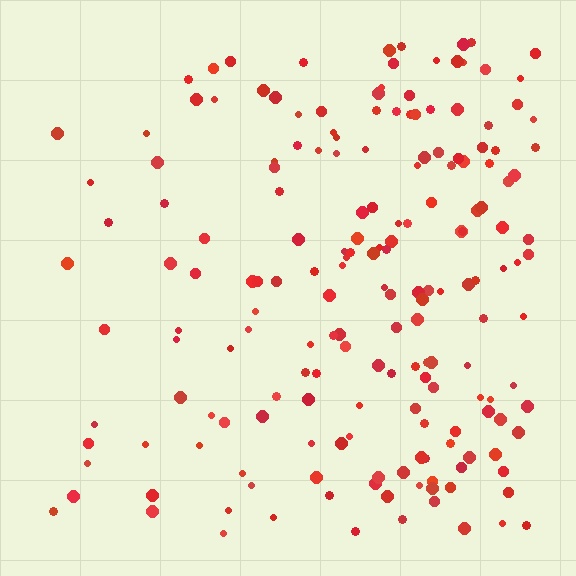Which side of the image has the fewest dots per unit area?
The left.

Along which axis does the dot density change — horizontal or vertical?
Horizontal.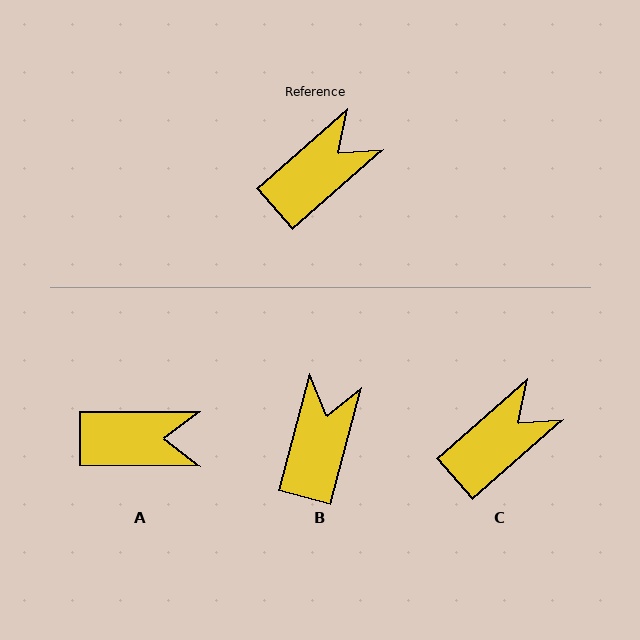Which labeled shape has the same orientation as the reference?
C.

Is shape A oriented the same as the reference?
No, it is off by about 41 degrees.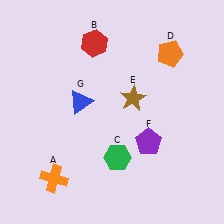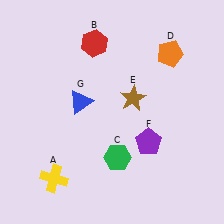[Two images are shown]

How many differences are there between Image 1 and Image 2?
There is 1 difference between the two images.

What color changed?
The cross (A) changed from orange in Image 1 to yellow in Image 2.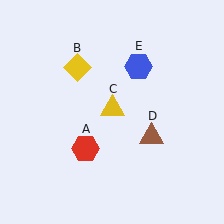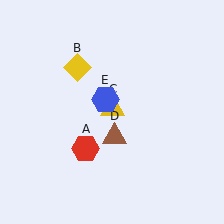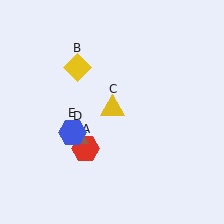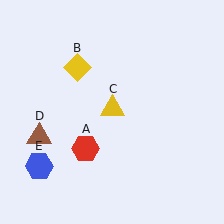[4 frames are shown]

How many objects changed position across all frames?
2 objects changed position: brown triangle (object D), blue hexagon (object E).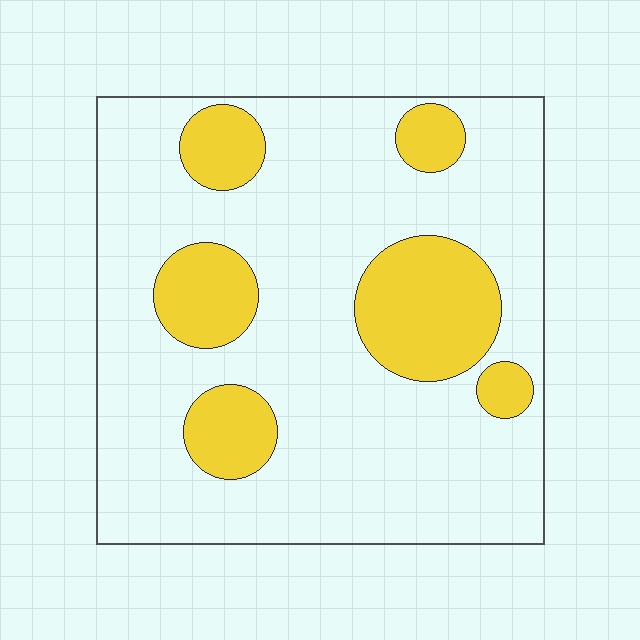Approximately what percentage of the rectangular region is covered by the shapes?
Approximately 25%.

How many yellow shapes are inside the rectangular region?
6.